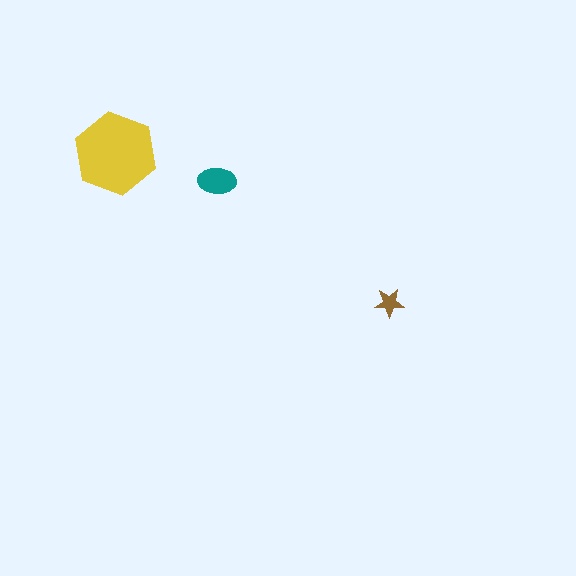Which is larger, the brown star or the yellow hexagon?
The yellow hexagon.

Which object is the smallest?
The brown star.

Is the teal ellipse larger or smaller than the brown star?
Larger.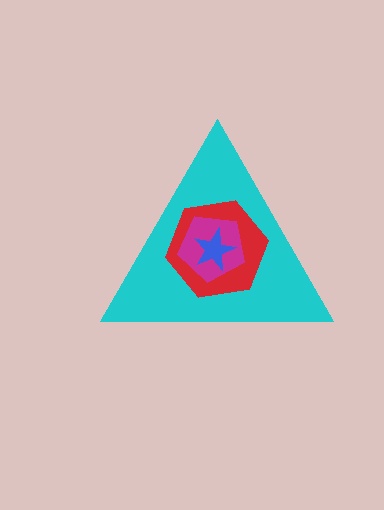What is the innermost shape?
The blue star.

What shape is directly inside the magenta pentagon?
The blue star.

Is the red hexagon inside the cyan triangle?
Yes.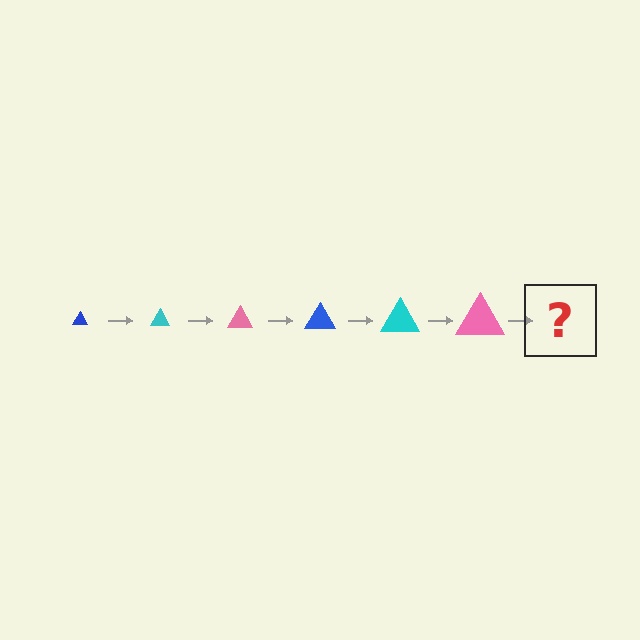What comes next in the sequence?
The next element should be a blue triangle, larger than the previous one.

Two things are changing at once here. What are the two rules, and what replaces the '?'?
The two rules are that the triangle grows larger each step and the color cycles through blue, cyan, and pink. The '?' should be a blue triangle, larger than the previous one.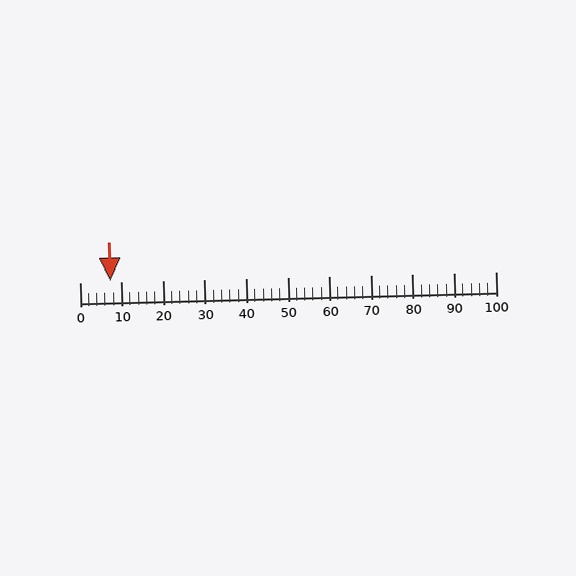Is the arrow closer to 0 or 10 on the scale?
The arrow is closer to 10.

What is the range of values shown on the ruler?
The ruler shows values from 0 to 100.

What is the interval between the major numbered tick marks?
The major tick marks are spaced 10 units apart.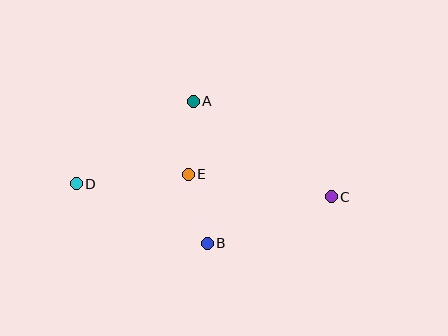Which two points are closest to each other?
Points B and E are closest to each other.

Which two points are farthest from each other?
Points C and D are farthest from each other.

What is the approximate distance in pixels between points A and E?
The distance between A and E is approximately 73 pixels.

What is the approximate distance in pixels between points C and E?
The distance between C and E is approximately 144 pixels.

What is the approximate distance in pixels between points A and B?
The distance between A and B is approximately 143 pixels.